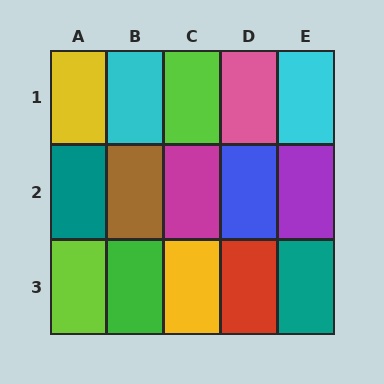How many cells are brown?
1 cell is brown.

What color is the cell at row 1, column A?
Yellow.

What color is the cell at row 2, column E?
Purple.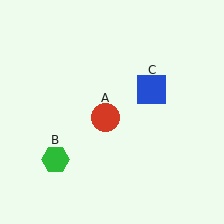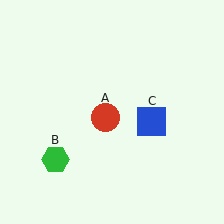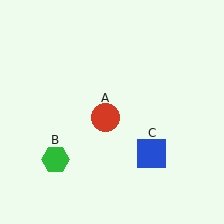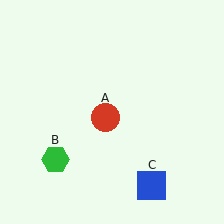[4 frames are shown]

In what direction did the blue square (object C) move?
The blue square (object C) moved down.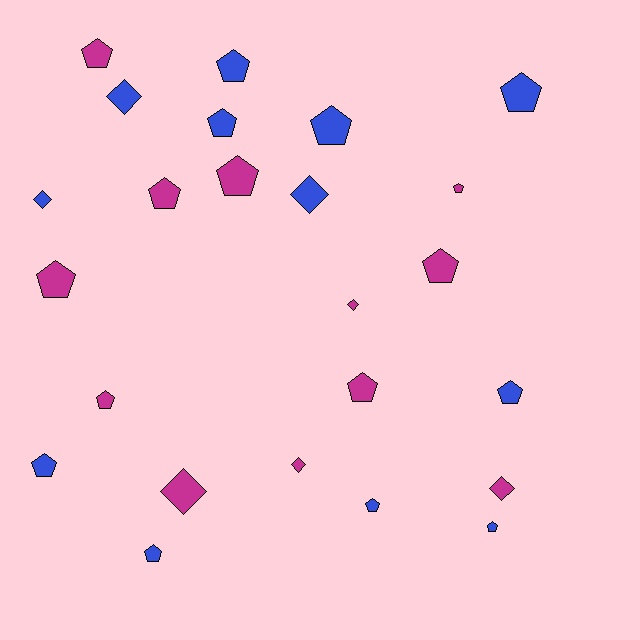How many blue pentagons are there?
There are 9 blue pentagons.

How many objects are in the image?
There are 24 objects.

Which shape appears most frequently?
Pentagon, with 17 objects.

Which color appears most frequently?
Magenta, with 12 objects.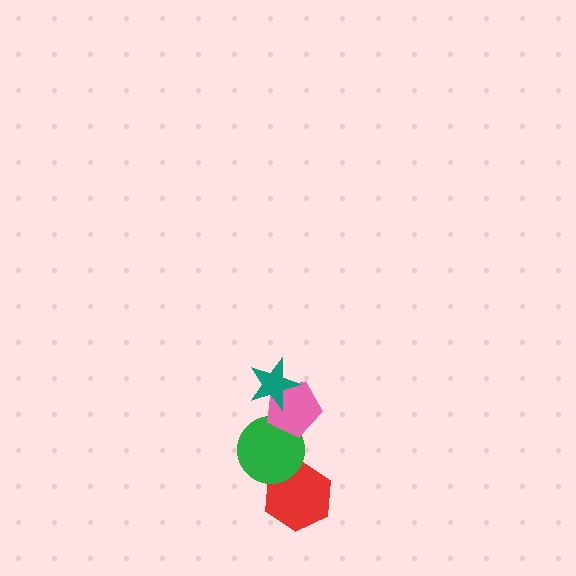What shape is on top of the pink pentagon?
The teal star is on top of the pink pentagon.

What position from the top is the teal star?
The teal star is 1st from the top.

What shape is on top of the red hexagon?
The green circle is on top of the red hexagon.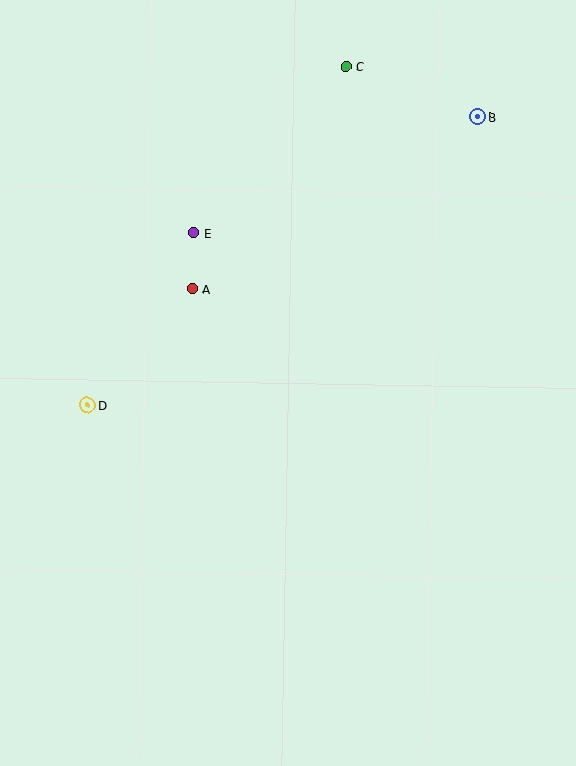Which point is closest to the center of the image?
Point A at (192, 289) is closest to the center.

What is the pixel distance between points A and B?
The distance between A and B is 333 pixels.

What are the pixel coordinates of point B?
Point B is at (478, 117).